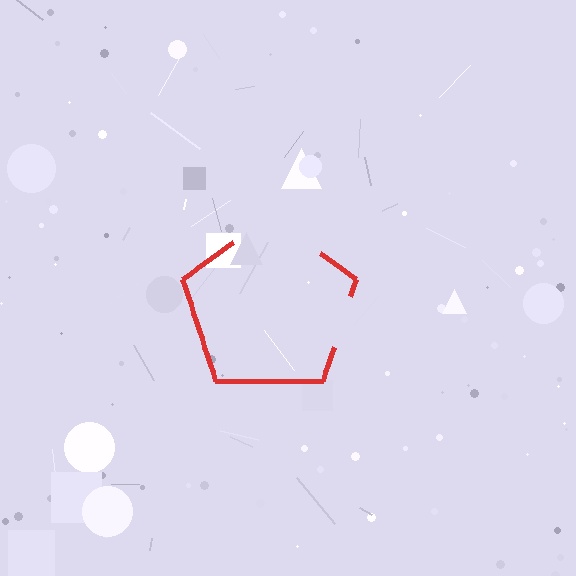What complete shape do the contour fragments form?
The contour fragments form a pentagon.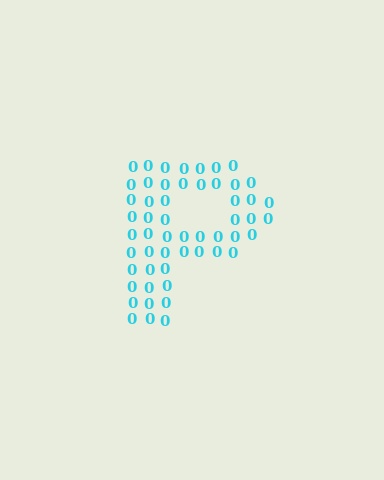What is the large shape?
The large shape is the letter P.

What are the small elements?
The small elements are digit 0's.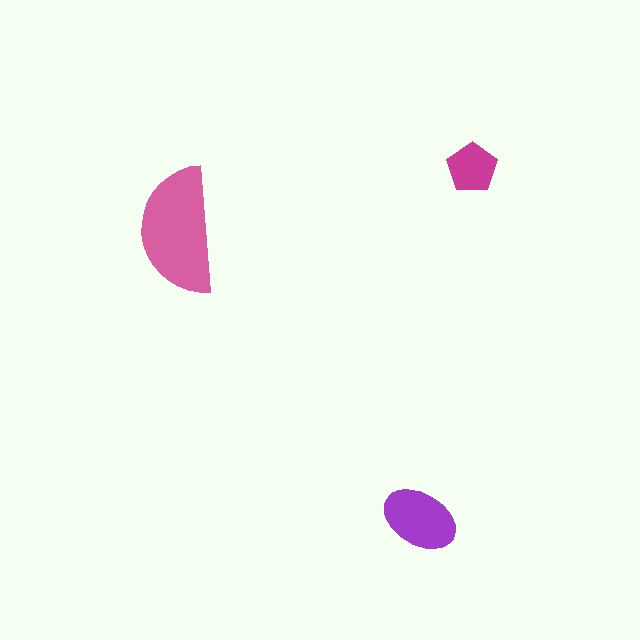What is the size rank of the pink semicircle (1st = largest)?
1st.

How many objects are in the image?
There are 3 objects in the image.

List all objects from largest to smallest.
The pink semicircle, the purple ellipse, the magenta pentagon.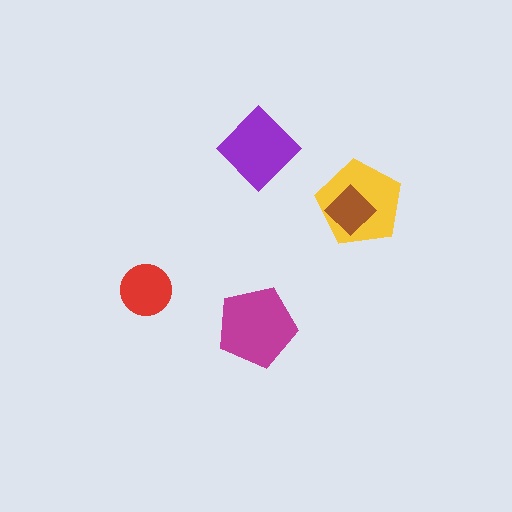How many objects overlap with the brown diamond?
1 object overlaps with the brown diamond.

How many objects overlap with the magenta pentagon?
0 objects overlap with the magenta pentagon.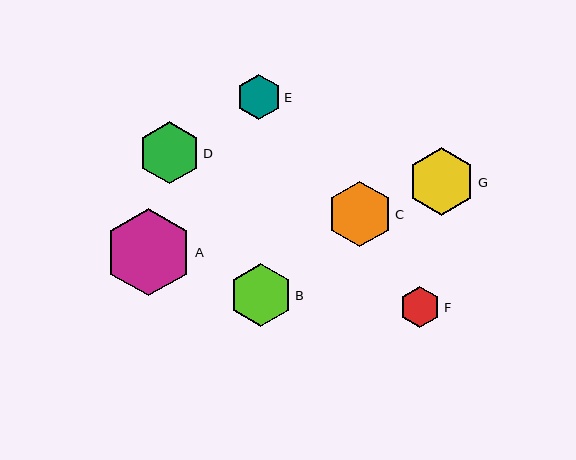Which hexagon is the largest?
Hexagon A is the largest with a size of approximately 87 pixels.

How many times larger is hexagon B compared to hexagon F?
Hexagon B is approximately 1.5 times the size of hexagon F.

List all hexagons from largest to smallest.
From largest to smallest: A, G, C, B, D, E, F.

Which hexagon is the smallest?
Hexagon F is the smallest with a size of approximately 41 pixels.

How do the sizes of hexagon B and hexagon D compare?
Hexagon B and hexagon D are approximately the same size.